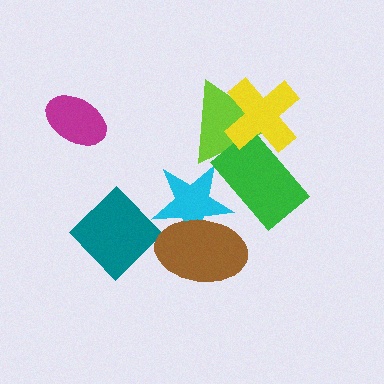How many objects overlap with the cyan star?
2 objects overlap with the cyan star.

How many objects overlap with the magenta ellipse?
0 objects overlap with the magenta ellipse.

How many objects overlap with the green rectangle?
3 objects overlap with the green rectangle.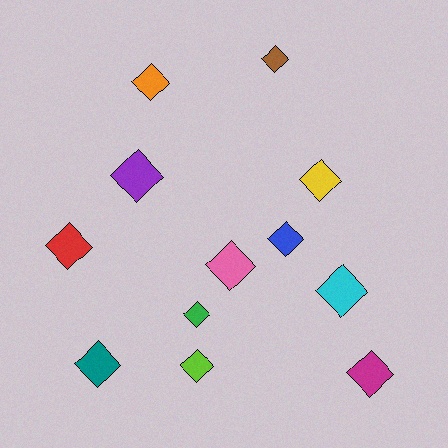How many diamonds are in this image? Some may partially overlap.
There are 12 diamonds.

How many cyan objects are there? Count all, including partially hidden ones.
There is 1 cyan object.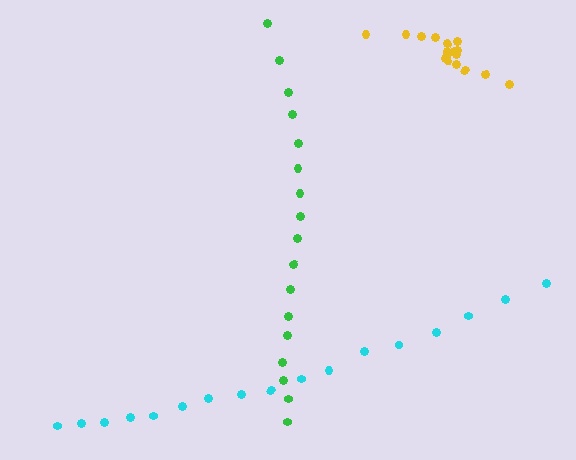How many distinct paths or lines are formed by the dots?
There are 3 distinct paths.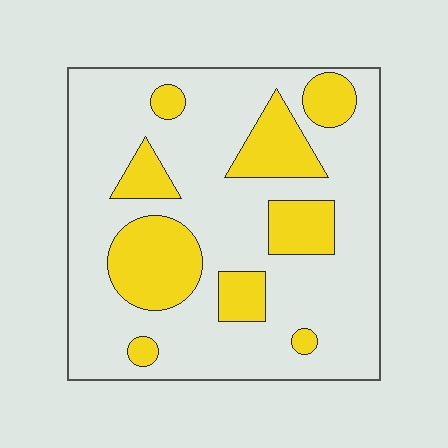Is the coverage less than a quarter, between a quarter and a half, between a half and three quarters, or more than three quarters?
Between a quarter and a half.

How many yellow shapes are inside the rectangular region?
9.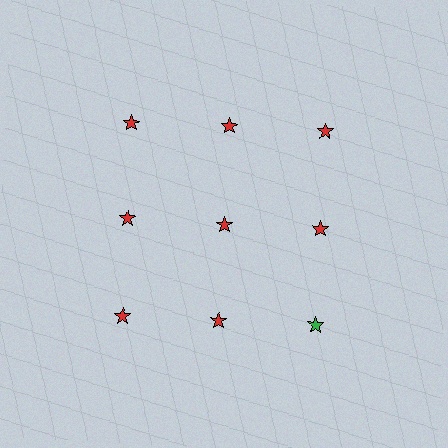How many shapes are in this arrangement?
There are 9 shapes arranged in a grid pattern.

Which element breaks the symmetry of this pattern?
The green star in the third row, center column breaks the symmetry. All other shapes are red stars.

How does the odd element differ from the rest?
It has a different color: green instead of red.